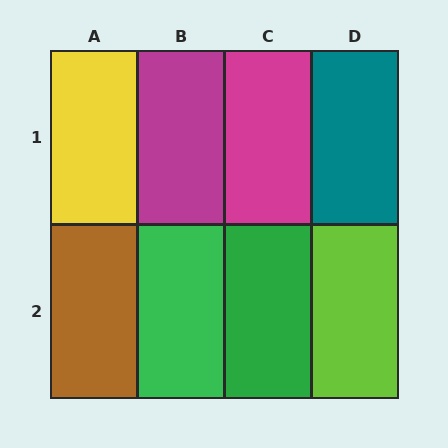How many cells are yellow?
1 cell is yellow.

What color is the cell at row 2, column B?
Green.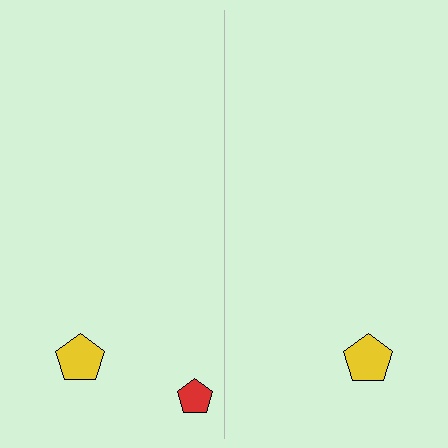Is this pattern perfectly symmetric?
No, the pattern is not perfectly symmetric. A red pentagon is missing from the right side.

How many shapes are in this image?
There are 3 shapes in this image.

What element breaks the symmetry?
A red pentagon is missing from the right side.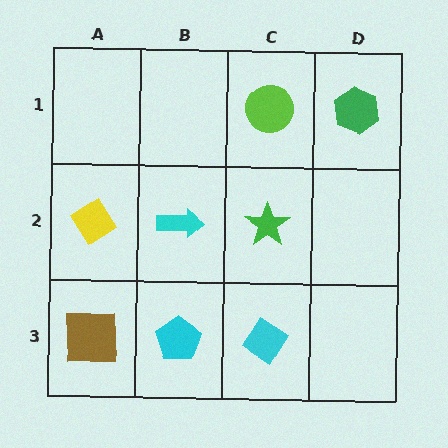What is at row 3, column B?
A cyan pentagon.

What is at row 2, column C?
A green star.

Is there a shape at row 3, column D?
No, that cell is empty.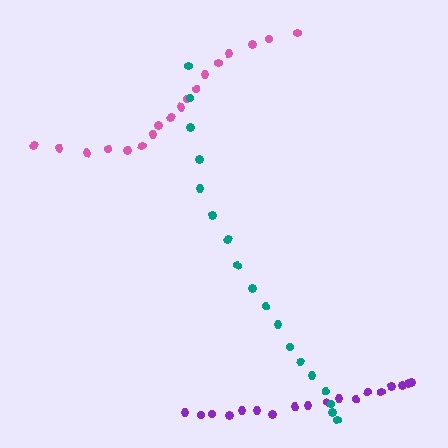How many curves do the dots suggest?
There are 3 distinct paths.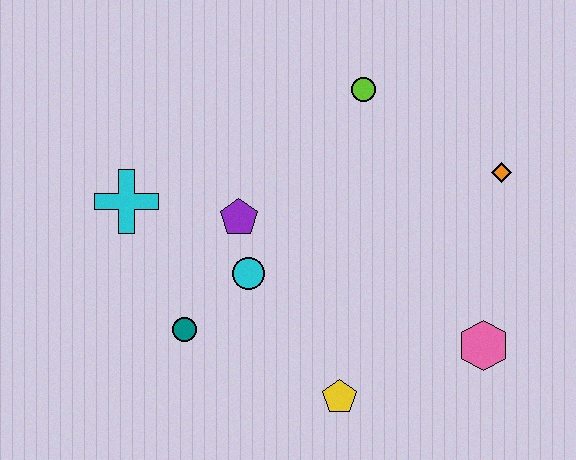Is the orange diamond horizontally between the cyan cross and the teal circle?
No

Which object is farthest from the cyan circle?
The orange diamond is farthest from the cyan circle.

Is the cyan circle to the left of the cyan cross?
No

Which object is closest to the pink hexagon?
The yellow pentagon is closest to the pink hexagon.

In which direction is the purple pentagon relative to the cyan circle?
The purple pentagon is above the cyan circle.